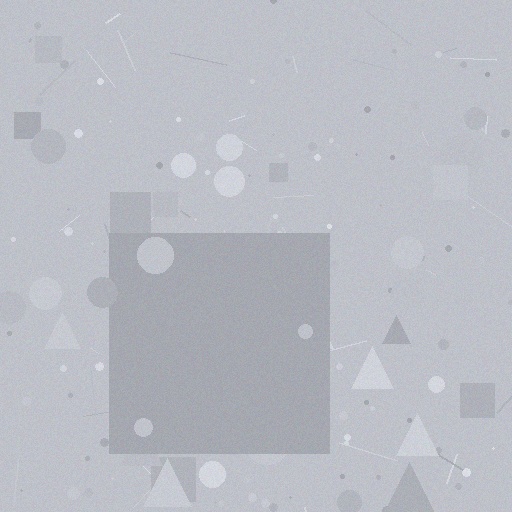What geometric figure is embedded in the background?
A square is embedded in the background.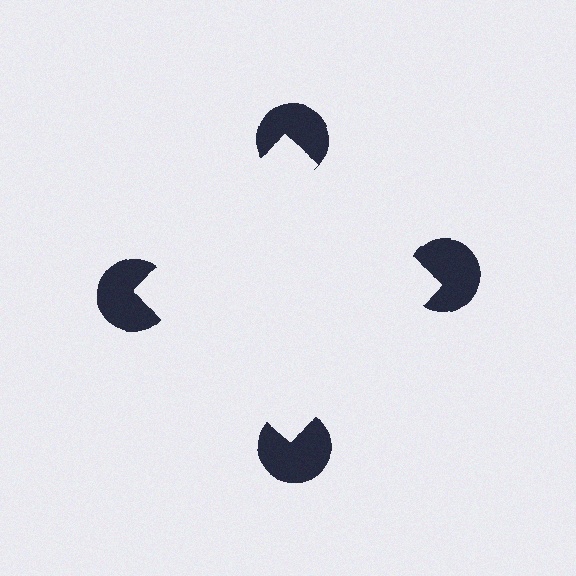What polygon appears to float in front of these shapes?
An illusory square — its edges are inferred from the aligned wedge cuts in the pac-man discs, not physically drawn.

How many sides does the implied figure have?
4 sides.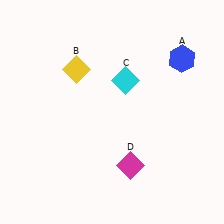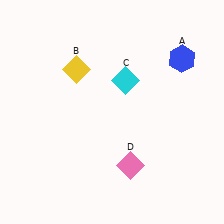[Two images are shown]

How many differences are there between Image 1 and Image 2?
There is 1 difference between the two images.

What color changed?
The diamond (D) changed from magenta in Image 1 to pink in Image 2.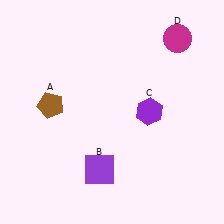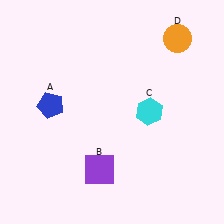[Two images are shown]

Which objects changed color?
A changed from brown to blue. C changed from purple to cyan. D changed from magenta to orange.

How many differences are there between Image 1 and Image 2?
There are 3 differences between the two images.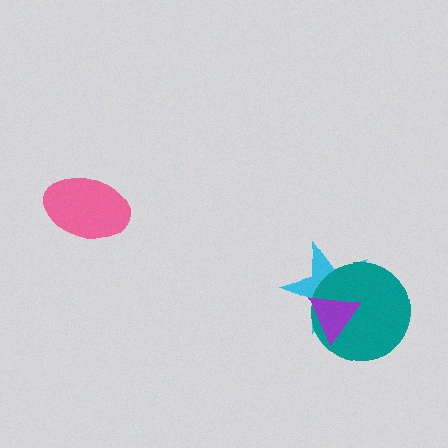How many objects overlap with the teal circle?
2 objects overlap with the teal circle.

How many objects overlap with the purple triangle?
2 objects overlap with the purple triangle.